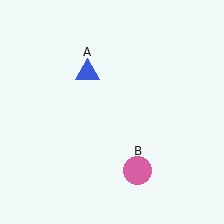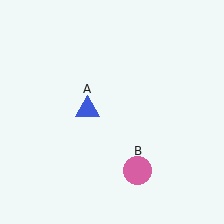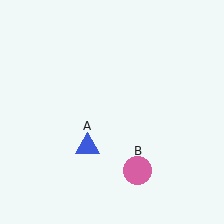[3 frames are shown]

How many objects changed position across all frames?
1 object changed position: blue triangle (object A).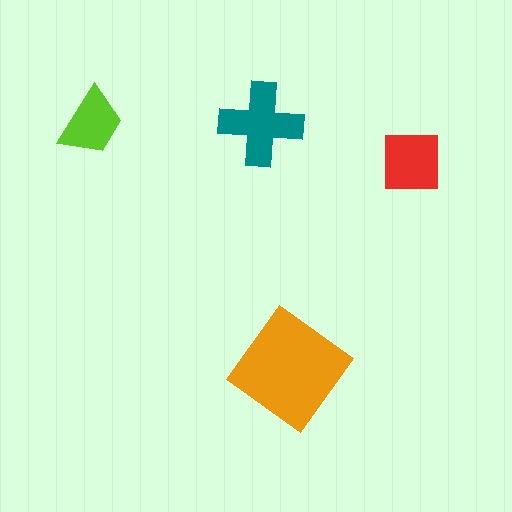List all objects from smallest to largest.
The lime trapezoid, the red square, the teal cross, the orange diamond.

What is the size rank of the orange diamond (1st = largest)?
1st.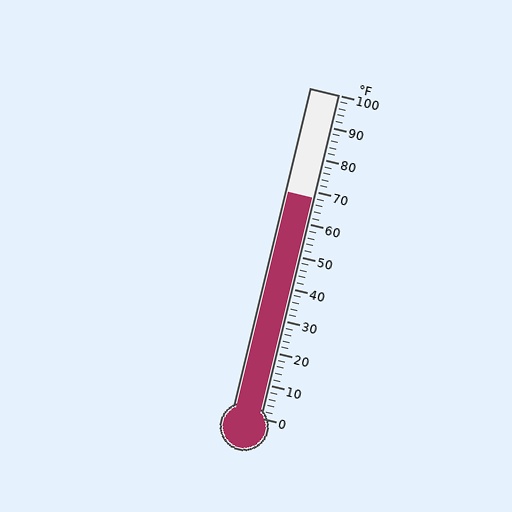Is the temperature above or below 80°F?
The temperature is below 80°F.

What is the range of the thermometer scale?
The thermometer scale ranges from 0°F to 100°F.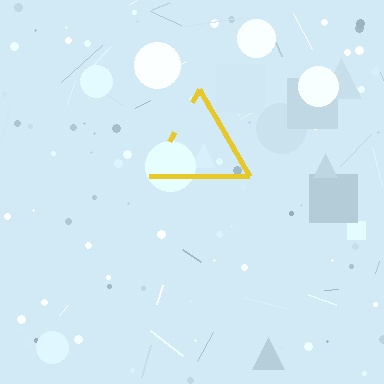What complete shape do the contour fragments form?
The contour fragments form a triangle.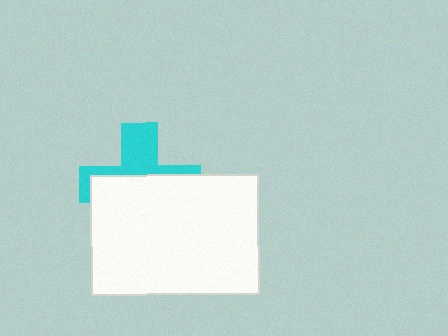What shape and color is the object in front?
The object in front is a white rectangle.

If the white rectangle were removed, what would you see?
You would see the complete cyan cross.